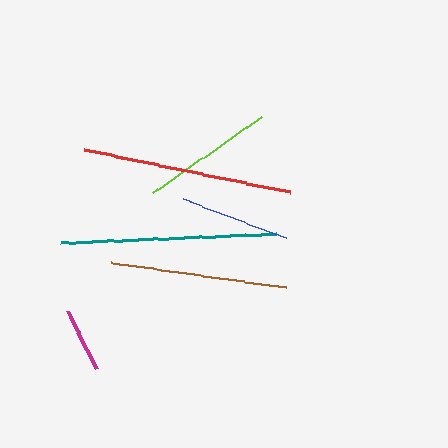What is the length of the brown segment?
The brown segment is approximately 176 pixels long.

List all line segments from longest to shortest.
From longest to shortest: teal, red, brown, lime, blue, magenta.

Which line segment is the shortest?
The magenta line is the shortest at approximately 65 pixels.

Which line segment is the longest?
The teal line is the longest at approximately 216 pixels.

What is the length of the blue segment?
The blue segment is approximately 110 pixels long.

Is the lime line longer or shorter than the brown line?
The brown line is longer than the lime line.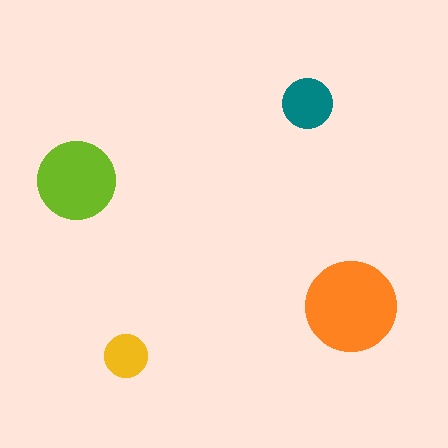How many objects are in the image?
There are 4 objects in the image.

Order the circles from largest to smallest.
the orange one, the lime one, the teal one, the yellow one.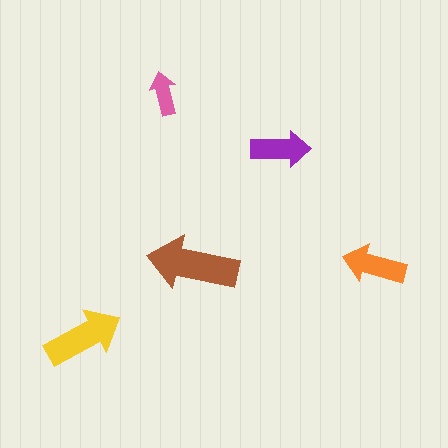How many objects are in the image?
There are 5 objects in the image.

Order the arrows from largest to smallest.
the brown one, the yellow one, the orange one, the purple one, the pink one.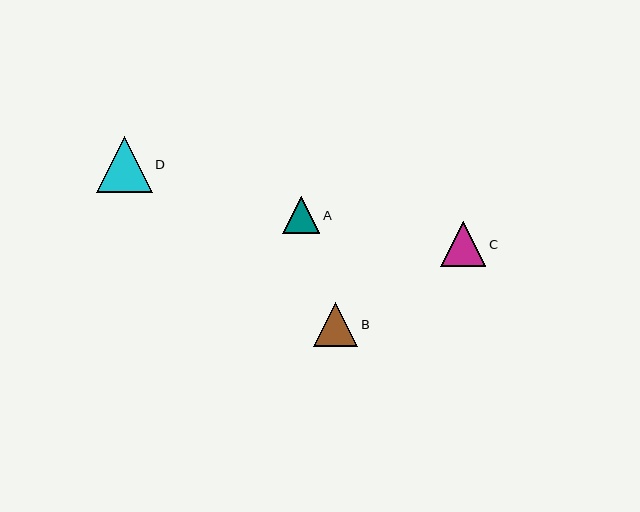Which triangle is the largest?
Triangle D is the largest with a size of approximately 56 pixels.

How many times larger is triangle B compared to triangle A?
Triangle B is approximately 1.2 times the size of triangle A.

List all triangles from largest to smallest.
From largest to smallest: D, C, B, A.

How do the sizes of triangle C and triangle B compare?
Triangle C and triangle B are approximately the same size.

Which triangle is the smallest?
Triangle A is the smallest with a size of approximately 37 pixels.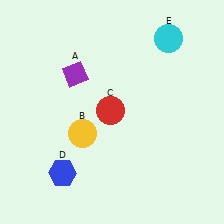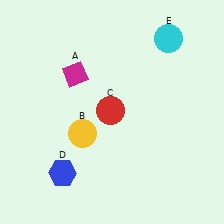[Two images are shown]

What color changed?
The diamond (A) changed from purple in Image 1 to magenta in Image 2.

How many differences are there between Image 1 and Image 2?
There is 1 difference between the two images.